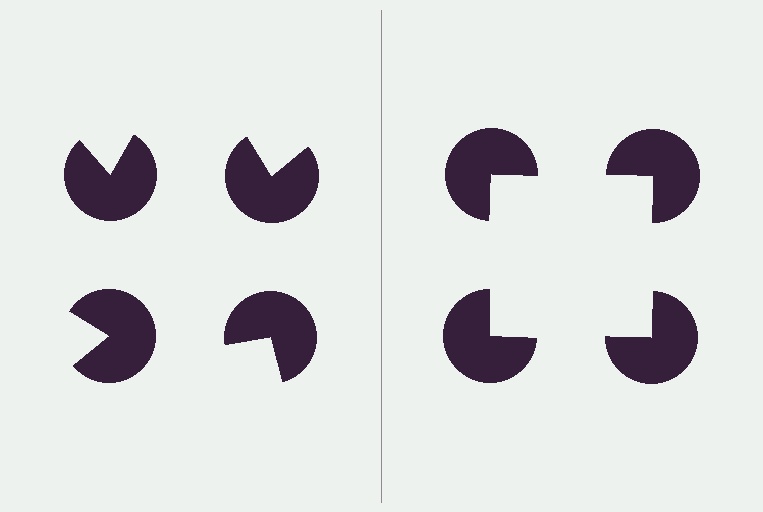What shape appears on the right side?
An illusory square.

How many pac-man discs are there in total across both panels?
8 — 4 on each side.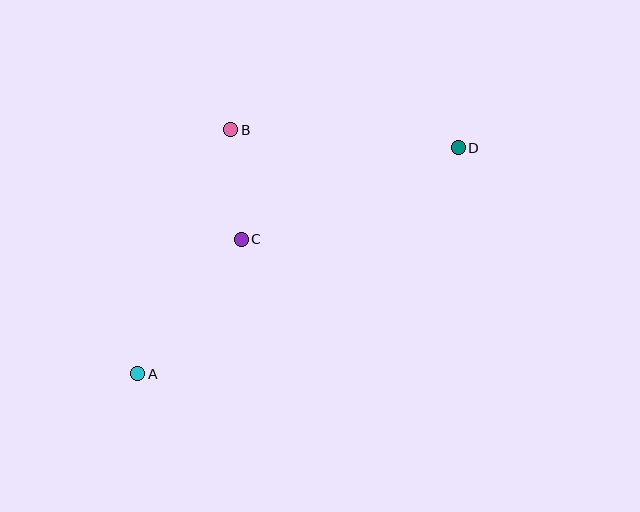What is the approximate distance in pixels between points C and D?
The distance between C and D is approximately 236 pixels.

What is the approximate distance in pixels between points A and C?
The distance between A and C is approximately 169 pixels.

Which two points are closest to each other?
Points B and C are closest to each other.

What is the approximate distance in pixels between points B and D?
The distance between B and D is approximately 228 pixels.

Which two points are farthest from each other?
Points A and D are farthest from each other.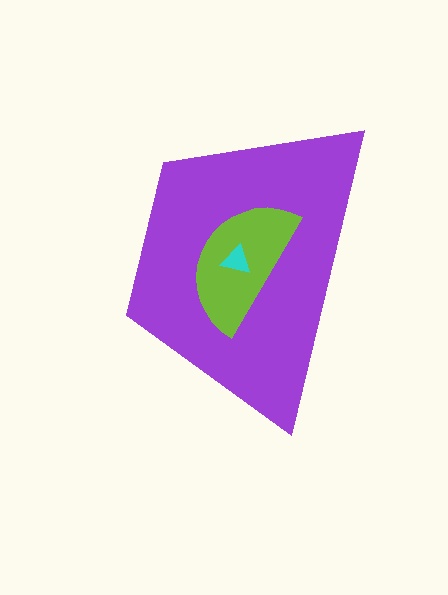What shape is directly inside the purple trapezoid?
The lime semicircle.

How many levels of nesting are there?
3.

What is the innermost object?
The cyan triangle.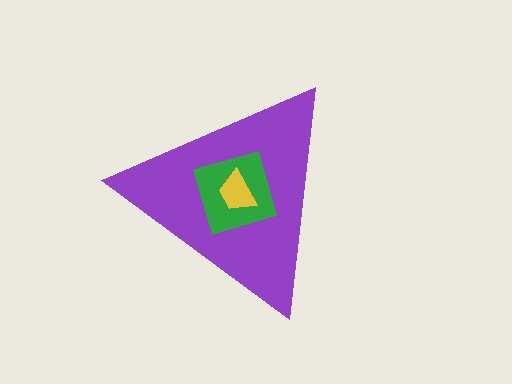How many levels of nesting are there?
3.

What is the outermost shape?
The purple triangle.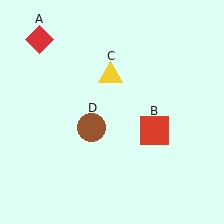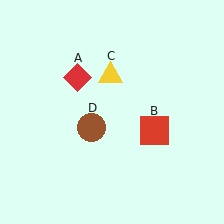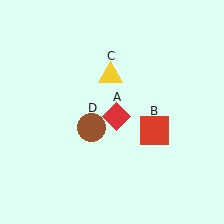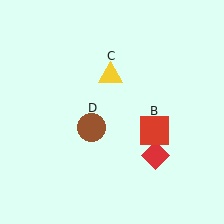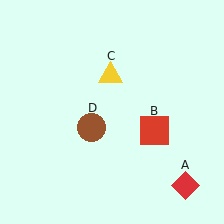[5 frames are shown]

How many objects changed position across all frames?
1 object changed position: red diamond (object A).